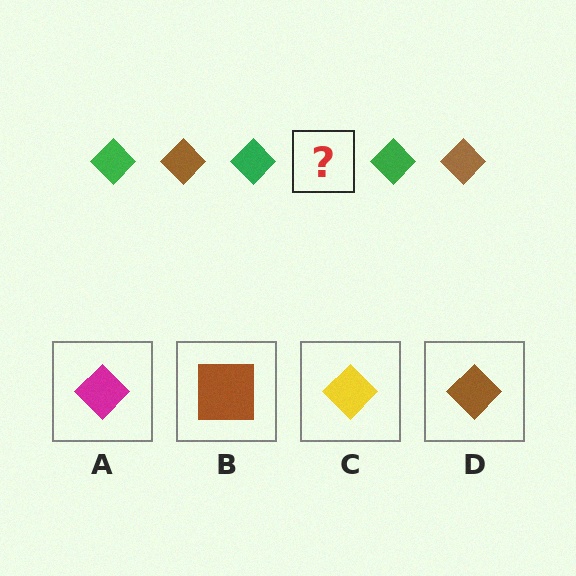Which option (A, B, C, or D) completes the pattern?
D.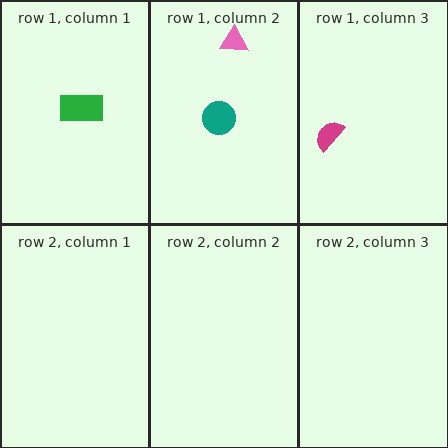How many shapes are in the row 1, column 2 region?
2.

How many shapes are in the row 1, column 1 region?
1.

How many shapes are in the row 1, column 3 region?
1.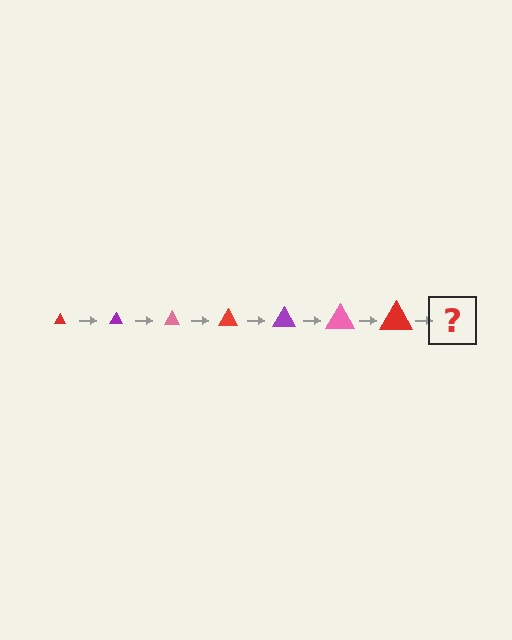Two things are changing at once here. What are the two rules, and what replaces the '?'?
The two rules are that the triangle grows larger each step and the color cycles through red, purple, and pink. The '?' should be a purple triangle, larger than the previous one.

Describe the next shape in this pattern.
It should be a purple triangle, larger than the previous one.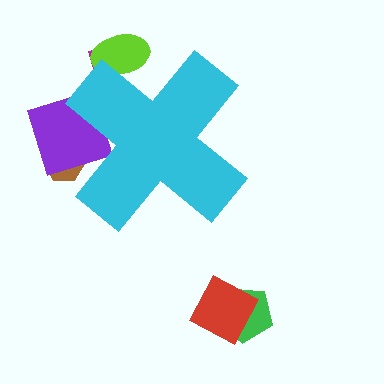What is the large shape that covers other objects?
A cyan cross.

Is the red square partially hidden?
No, the red square is fully visible.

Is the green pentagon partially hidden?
No, the green pentagon is fully visible.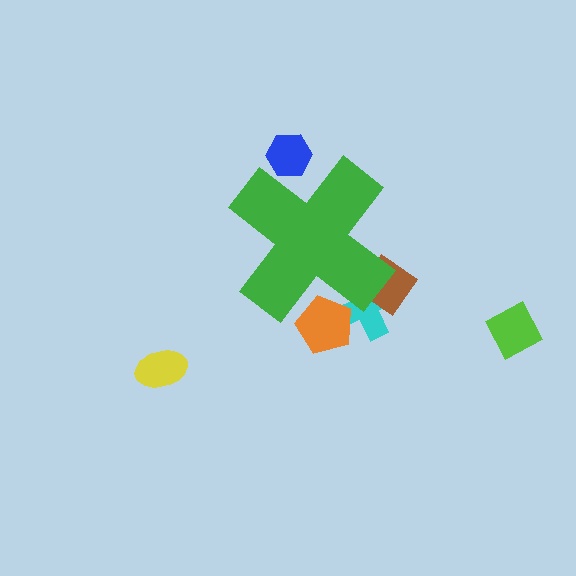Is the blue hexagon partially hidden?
Yes, the blue hexagon is partially hidden behind the green cross.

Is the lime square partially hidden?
No, the lime square is fully visible.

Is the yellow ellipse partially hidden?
No, the yellow ellipse is fully visible.